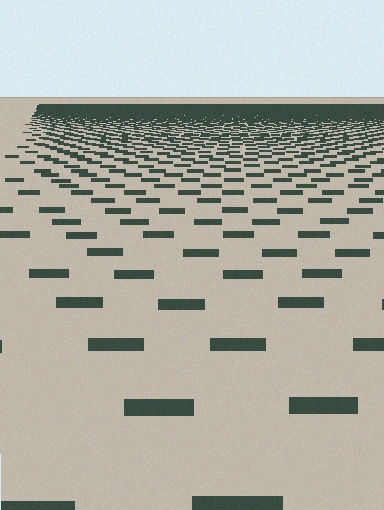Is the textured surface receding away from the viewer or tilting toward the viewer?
The surface is receding away from the viewer. Texture elements get smaller and denser toward the top.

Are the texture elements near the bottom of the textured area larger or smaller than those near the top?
Larger. Near the bottom, elements are closer to the viewer and appear at a bigger on-screen size.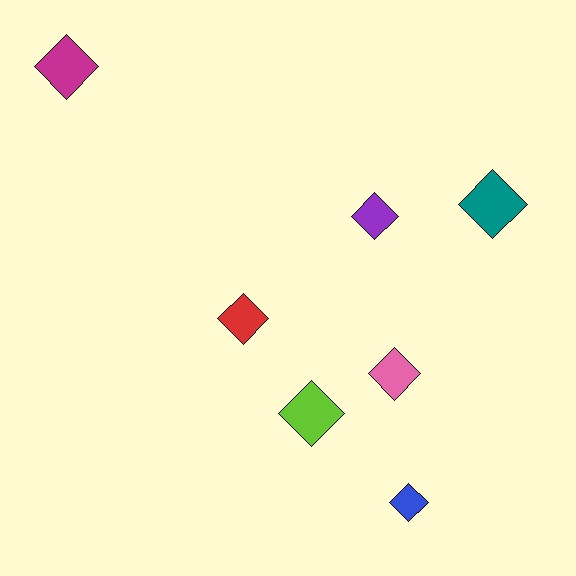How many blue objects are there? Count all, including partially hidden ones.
There is 1 blue object.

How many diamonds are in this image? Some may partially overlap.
There are 7 diamonds.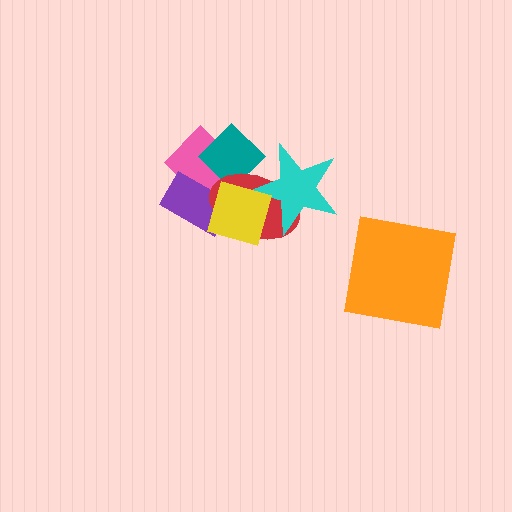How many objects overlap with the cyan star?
3 objects overlap with the cyan star.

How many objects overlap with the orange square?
0 objects overlap with the orange square.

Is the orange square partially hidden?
No, no other shape covers it.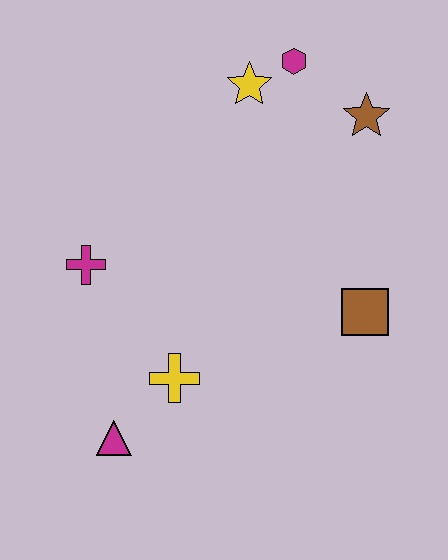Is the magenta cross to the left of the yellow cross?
Yes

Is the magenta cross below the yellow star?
Yes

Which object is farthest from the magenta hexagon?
The magenta triangle is farthest from the magenta hexagon.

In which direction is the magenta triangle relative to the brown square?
The magenta triangle is to the left of the brown square.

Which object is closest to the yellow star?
The magenta hexagon is closest to the yellow star.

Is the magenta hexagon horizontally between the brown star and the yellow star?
Yes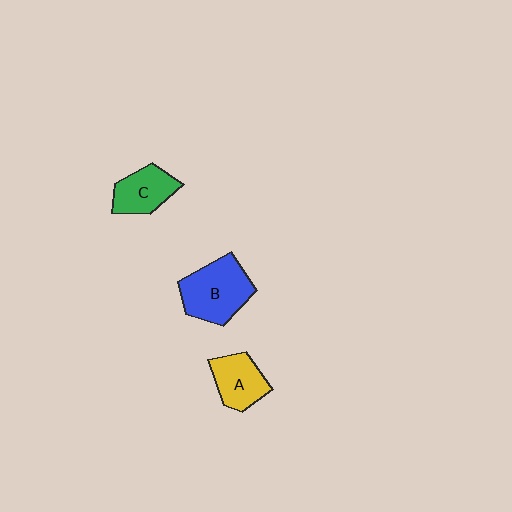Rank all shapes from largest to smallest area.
From largest to smallest: B (blue), A (yellow), C (green).